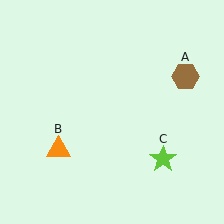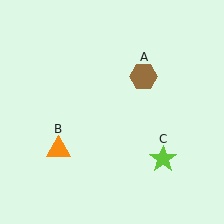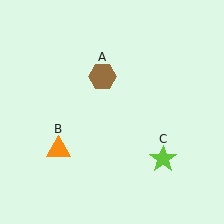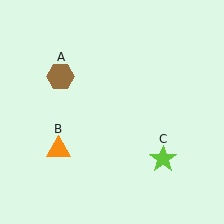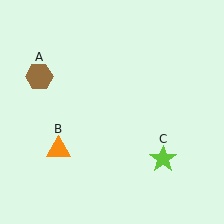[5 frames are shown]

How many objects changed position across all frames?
1 object changed position: brown hexagon (object A).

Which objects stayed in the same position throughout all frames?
Orange triangle (object B) and lime star (object C) remained stationary.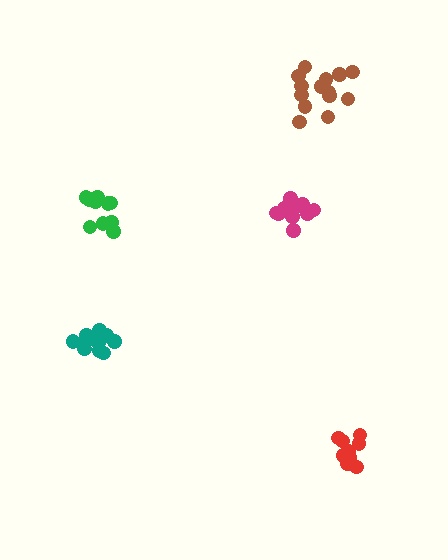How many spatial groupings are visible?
There are 5 spatial groupings.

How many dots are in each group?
Group 1: 13 dots, Group 2: 9 dots, Group 3: 14 dots, Group 4: 11 dots, Group 5: 10 dots (57 total).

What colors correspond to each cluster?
The clusters are colored: magenta, red, brown, teal, green.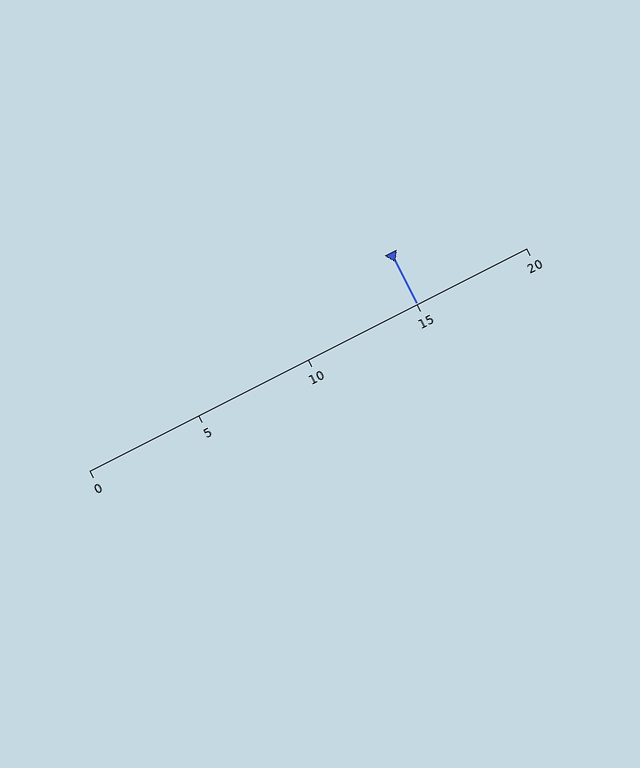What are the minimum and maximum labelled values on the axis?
The axis runs from 0 to 20.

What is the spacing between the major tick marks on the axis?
The major ticks are spaced 5 apart.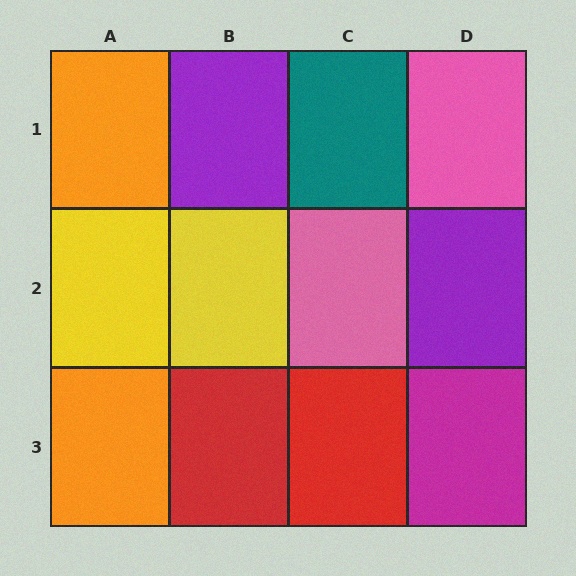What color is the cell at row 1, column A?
Orange.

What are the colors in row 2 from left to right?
Yellow, yellow, pink, purple.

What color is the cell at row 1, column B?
Purple.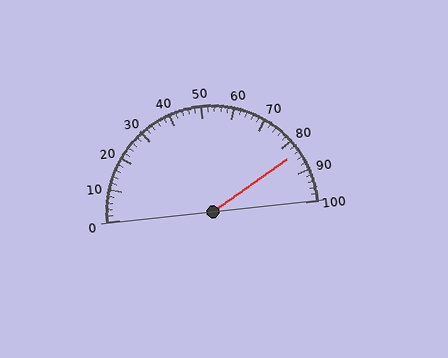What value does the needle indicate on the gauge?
The needle indicates approximately 84.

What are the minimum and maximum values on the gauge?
The gauge ranges from 0 to 100.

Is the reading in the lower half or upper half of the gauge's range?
The reading is in the upper half of the range (0 to 100).